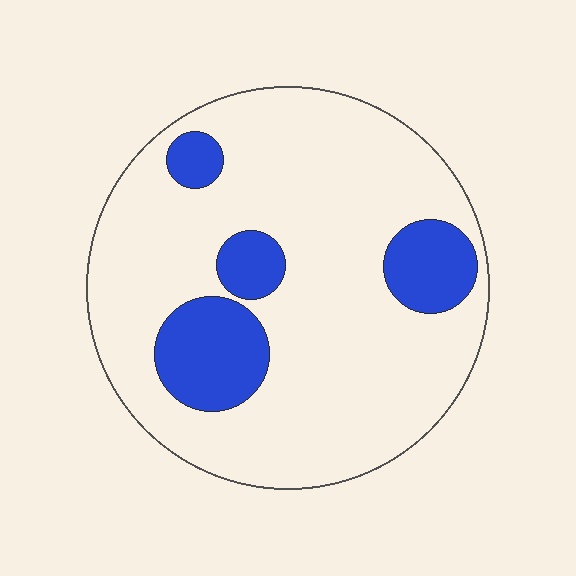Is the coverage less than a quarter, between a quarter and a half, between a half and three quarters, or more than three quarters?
Less than a quarter.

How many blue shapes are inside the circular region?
4.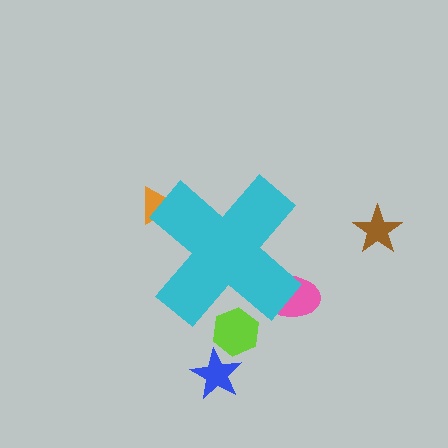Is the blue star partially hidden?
No, the blue star is fully visible.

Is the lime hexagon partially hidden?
Yes, the lime hexagon is partially hidden behind the cyan cross.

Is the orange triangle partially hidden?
Yes, the orange triangle is partially hidden behind the cyan cross.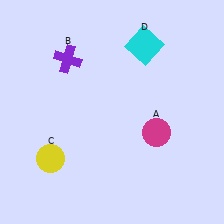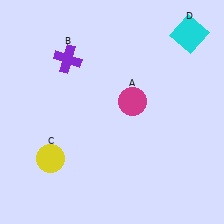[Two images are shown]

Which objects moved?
The objects that moved are: the magenta circle (A), the cyan square (D).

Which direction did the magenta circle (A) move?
The magenta circle (A) moved up.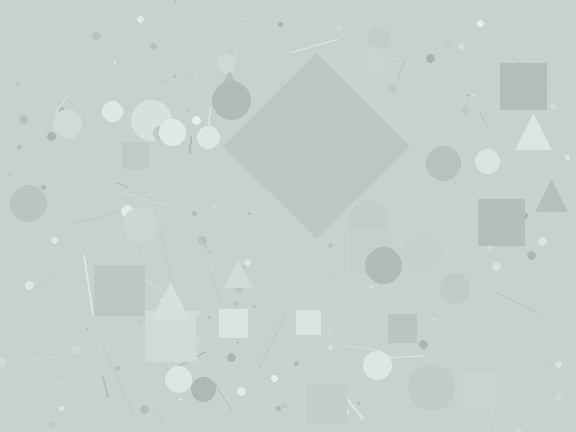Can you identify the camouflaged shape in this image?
The camouflaged shape is a diamond.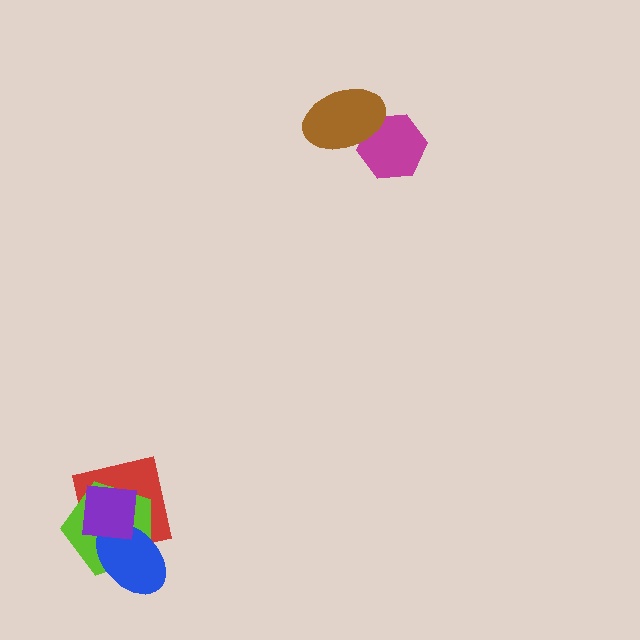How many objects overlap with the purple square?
3 objects overlap with the purple square.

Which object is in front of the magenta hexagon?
The brown ellipse is in front of the magenta hexagon.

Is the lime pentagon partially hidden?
Yes, it is partially covered by another shape.